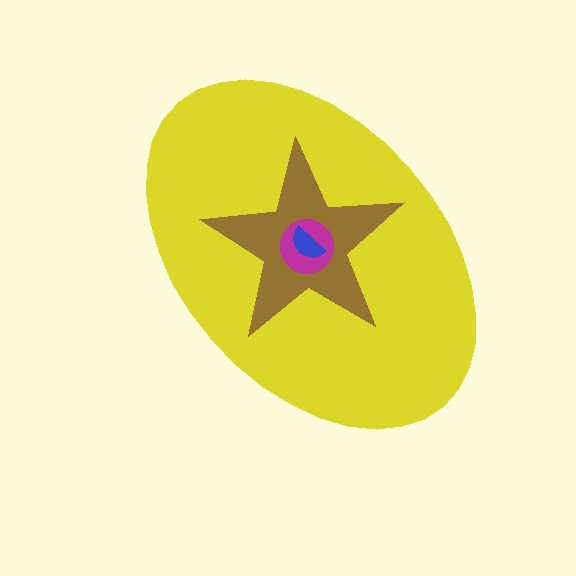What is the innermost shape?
The blue semicircle.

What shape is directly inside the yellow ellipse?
The brown star.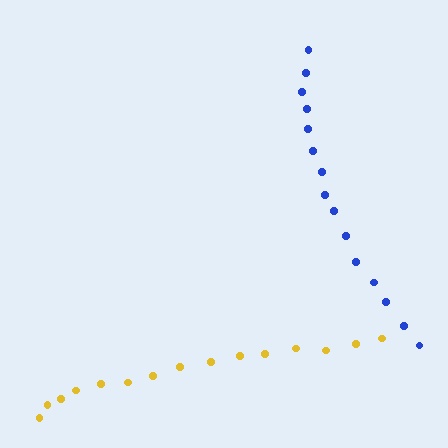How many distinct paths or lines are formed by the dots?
There are 2 distinct paths.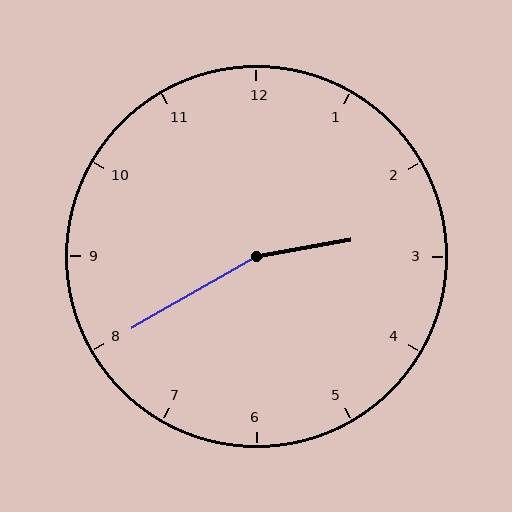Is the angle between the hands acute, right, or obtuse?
It is obtuse.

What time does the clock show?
2:40.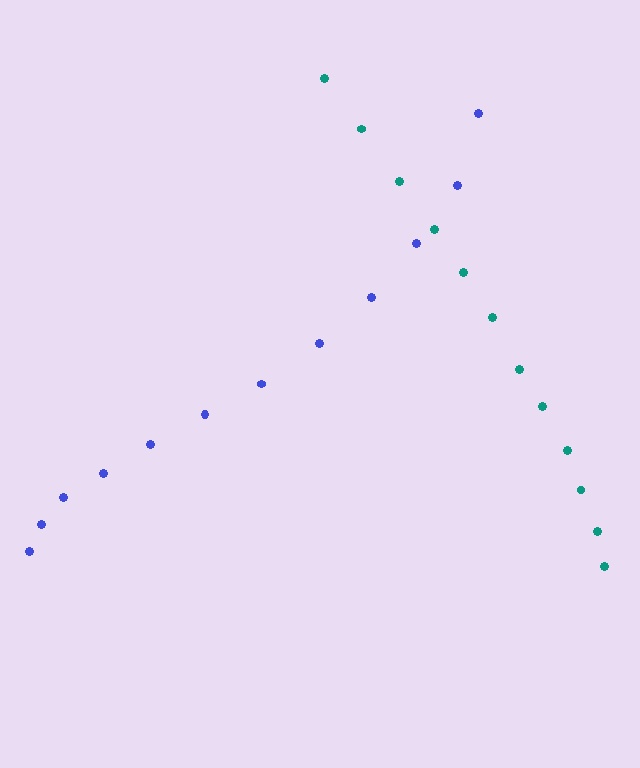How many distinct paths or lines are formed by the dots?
There are 2 distinct paths.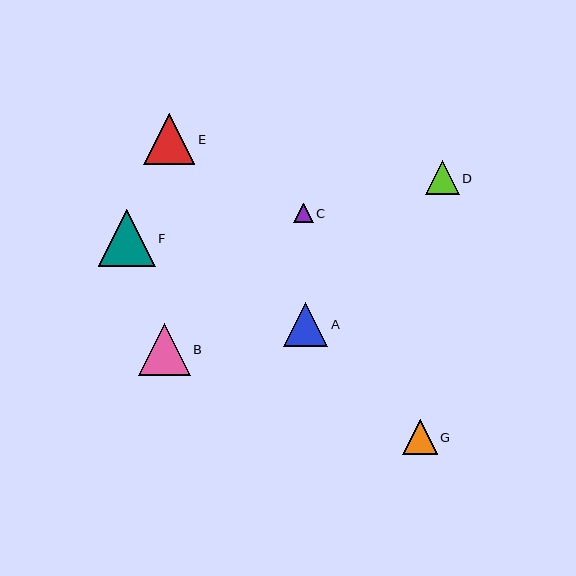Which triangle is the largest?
Triangle F is the largest with a size of approximately 57 pixels.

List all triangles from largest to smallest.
From largest to smallest: F, B, E, A, G, D, C.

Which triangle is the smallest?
Triangle C is the smallest with a size of approximately 19 pixels.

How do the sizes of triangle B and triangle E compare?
Triangle B and triangle E are approximately the same size.